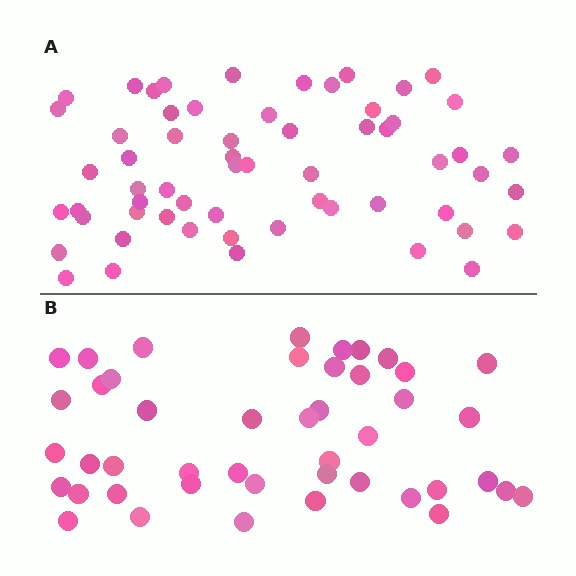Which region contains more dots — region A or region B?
Region A (the top region) has more dots.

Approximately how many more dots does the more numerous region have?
Region A has approximately 15 more dots than region B.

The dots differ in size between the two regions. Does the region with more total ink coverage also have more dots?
No. Region B has more total ink coverage because its dots are larger, but region A actually contains more individual dots. Total area can be misleading — the number of items is what matters here.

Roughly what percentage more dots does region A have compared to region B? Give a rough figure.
About 35% more.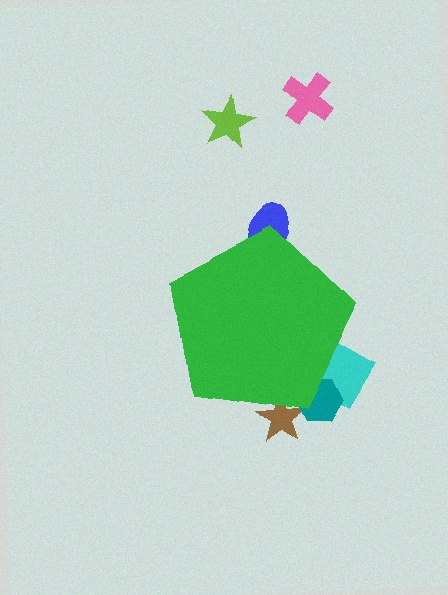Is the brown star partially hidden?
Yes, the brown star is partially hidden behind the green pentagon.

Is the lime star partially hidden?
No, the lime star is fully visible.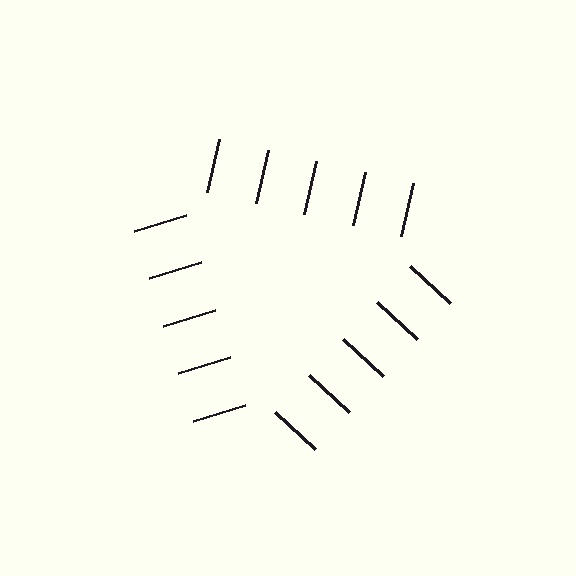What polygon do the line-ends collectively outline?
An illusory triangle — the line segments terminate on its edges but no continuous stroke is drawn.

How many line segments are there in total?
15 — 5 along each of the 3 edges.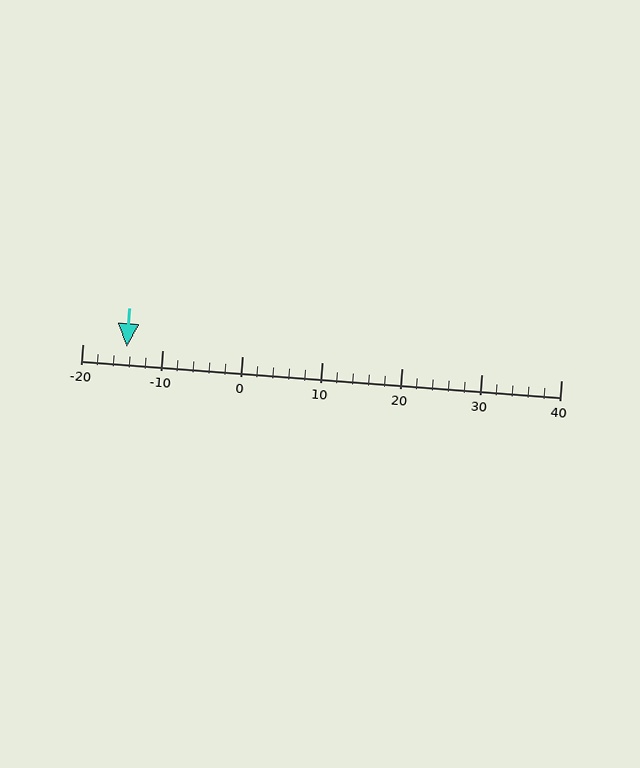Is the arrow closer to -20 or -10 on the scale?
The arrow is closer to -10.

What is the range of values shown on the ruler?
The ruler shows values from -20 to 40.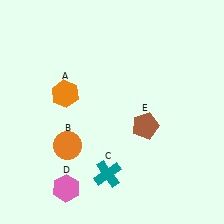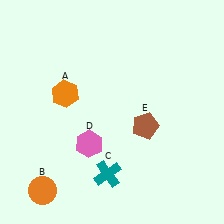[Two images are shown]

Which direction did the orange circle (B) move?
The orange circle (B) moved down.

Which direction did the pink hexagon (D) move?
The pink hexagon (D) moved up.